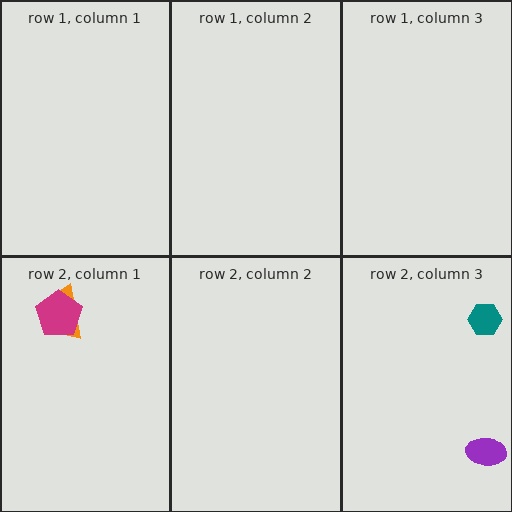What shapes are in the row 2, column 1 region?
The orange trapezoid, the magenta pentagon.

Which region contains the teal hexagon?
The row 2, column 3 region.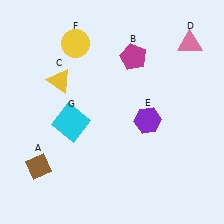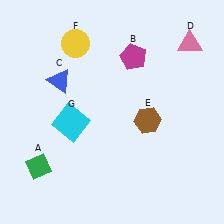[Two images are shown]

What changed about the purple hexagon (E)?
In Image 1, E is purple. In Image 2, it changed to brown.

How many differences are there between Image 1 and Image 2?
There are 3 differences between the two images.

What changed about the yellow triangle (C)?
In Image 1, C is yellow. In Image 2, it changed to blue.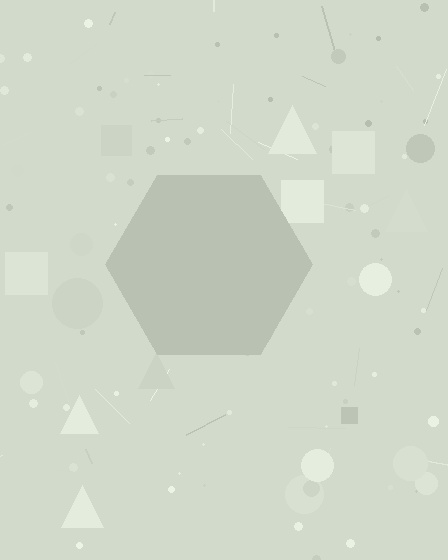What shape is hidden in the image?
A hexagon is hidden in the image.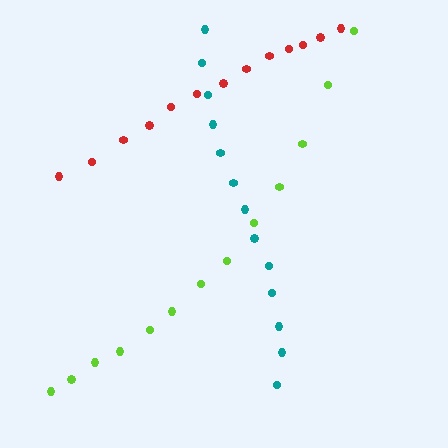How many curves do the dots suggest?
There are 3 distinct paths.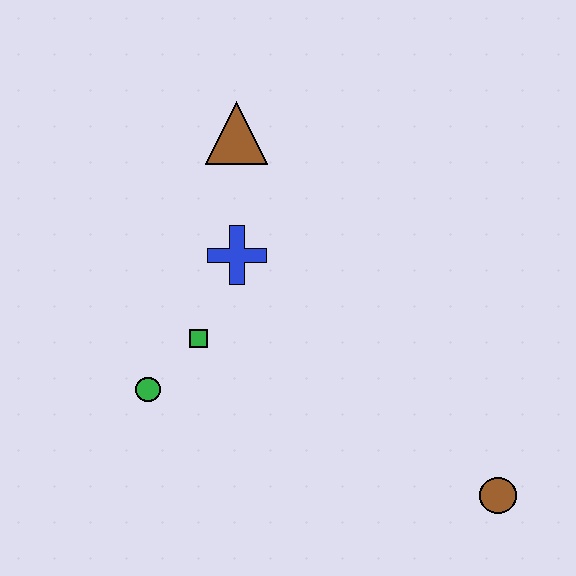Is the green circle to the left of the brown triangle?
Yes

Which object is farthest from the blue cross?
The brown circle is farthest from the blue cross.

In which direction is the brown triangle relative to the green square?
The brown triangle is above the green square.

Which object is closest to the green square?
The green circle is closest to the green square.